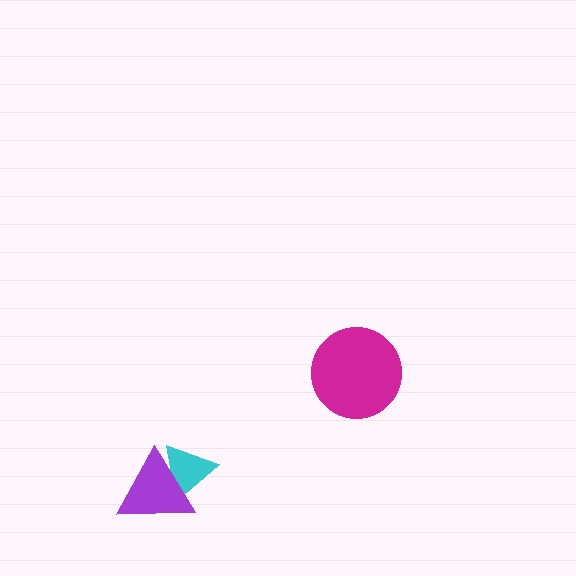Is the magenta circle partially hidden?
No, no other shape covers it.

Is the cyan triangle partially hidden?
Yes, it is partially covered by another shape.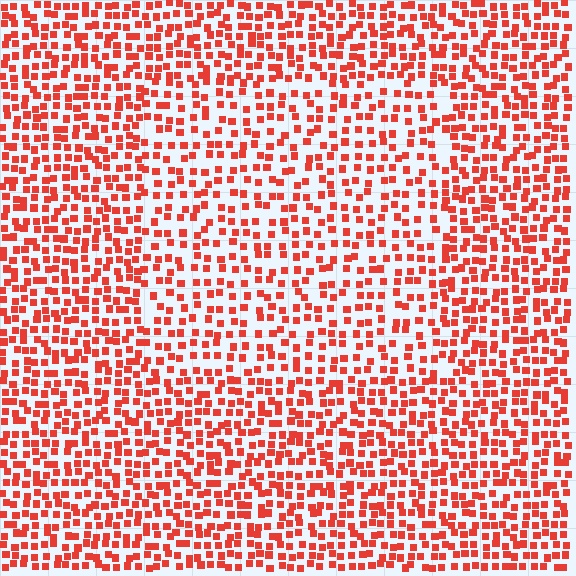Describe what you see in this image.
The image contains small red elements arranged at two different densities. A rectangle-shaped region is visible where the elements are less densely packed than the surrounding area.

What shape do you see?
I see a rectangle.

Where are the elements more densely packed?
The elements are more densely packed outside the rectangle boundary.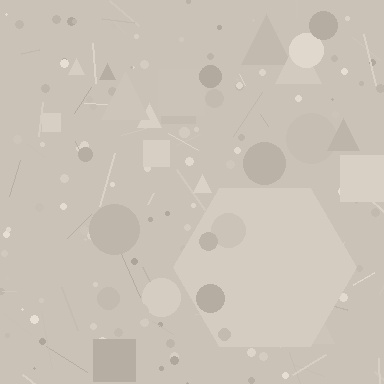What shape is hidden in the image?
A hexagon is hidden in the image.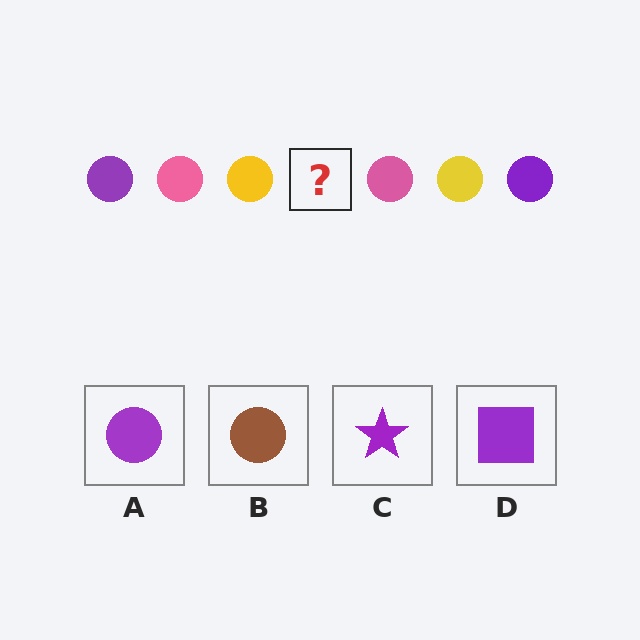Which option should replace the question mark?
Option A.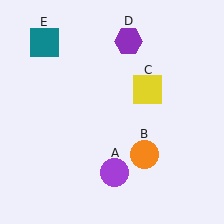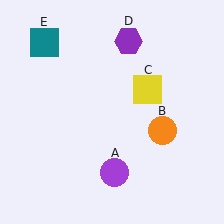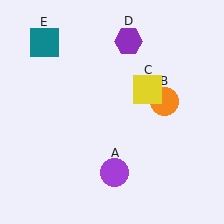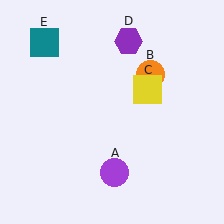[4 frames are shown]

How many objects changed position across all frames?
1 object changed position: orange circle (object B).